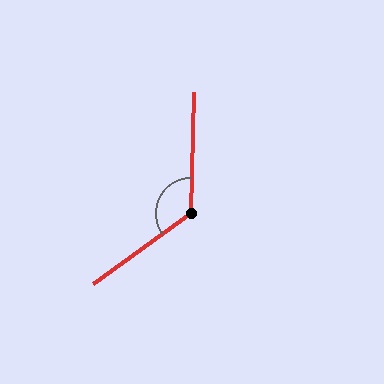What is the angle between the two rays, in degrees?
Approximately 128 degrees.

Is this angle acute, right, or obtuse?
It is obtuse.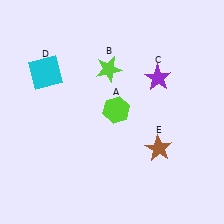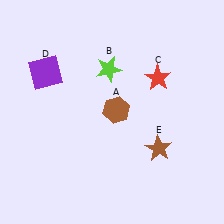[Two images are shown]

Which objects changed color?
A changed from lime to brown. C changed from purple to red. D changed from cyan to purple.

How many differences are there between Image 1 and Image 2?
There are 3 differences between the two images.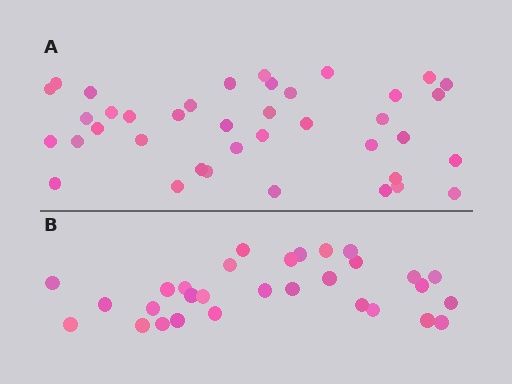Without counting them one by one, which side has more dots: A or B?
Region A (the top region) has more dots.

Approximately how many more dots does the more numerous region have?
Region A has roughly 8 or so more dots than region B.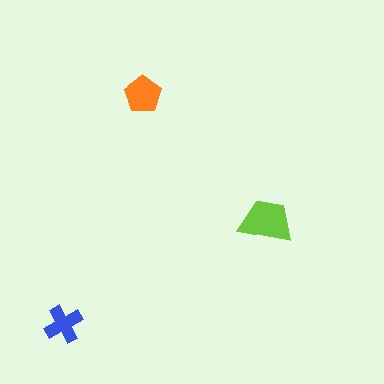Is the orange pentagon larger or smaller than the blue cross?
Larger.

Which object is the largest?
The lime trapezoid.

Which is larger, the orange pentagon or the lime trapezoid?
The lime trapezoid.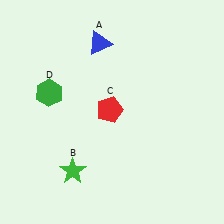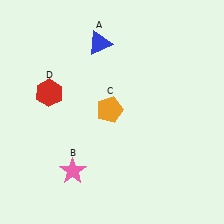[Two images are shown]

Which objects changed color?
B changed from green to pink. C changed from red to orange. D changed from green to red.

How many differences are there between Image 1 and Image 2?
There are 3 differences between the two images.